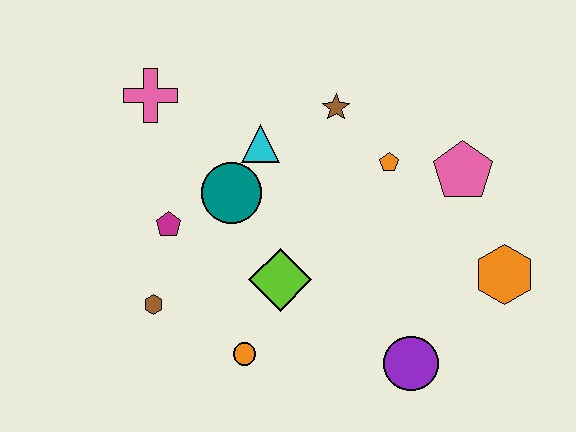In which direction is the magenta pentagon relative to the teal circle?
The magenta pentagon is to the left of the teal circle.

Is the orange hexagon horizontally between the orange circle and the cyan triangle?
No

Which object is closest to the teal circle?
The cyan triangle is closest to the teal circle.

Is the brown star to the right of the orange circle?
Yes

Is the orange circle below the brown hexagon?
Yes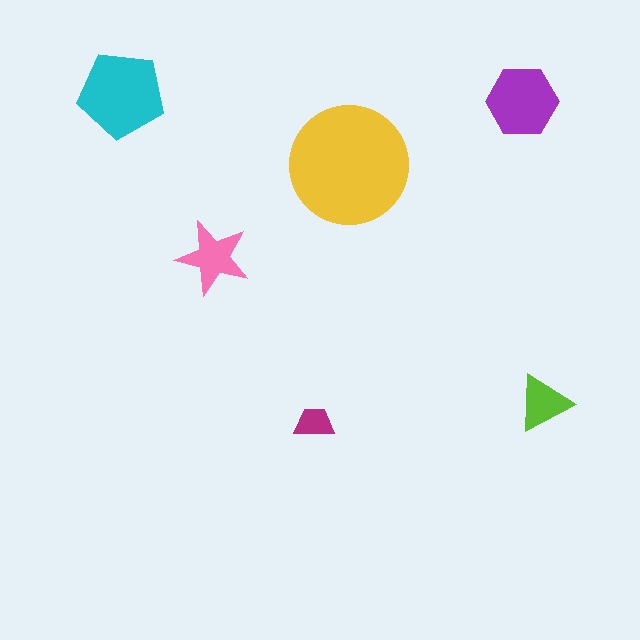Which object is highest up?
The cyan pentagon is topmost.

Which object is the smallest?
The magenta trapezoid.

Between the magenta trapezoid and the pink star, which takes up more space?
The pink star.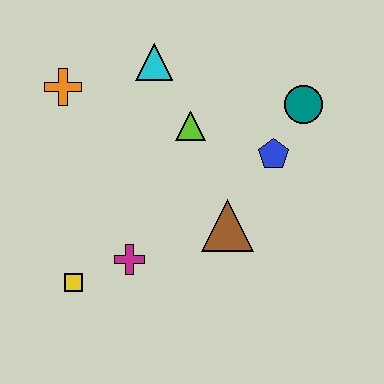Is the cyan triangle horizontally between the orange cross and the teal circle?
Yes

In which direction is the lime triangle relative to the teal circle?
The lime triangle is to the left of the teal circle.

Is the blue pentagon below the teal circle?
Yes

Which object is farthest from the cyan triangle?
The yellow square is farthest from the cyan triangle.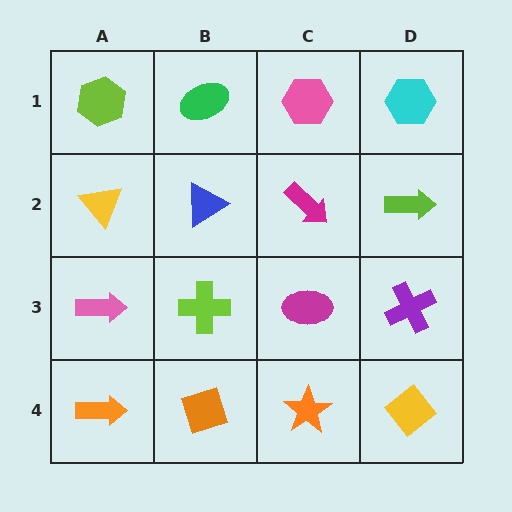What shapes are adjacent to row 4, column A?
A pink arrow (row 3, column A), an orange diamond (row 4, column B).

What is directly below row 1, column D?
A lime arrow.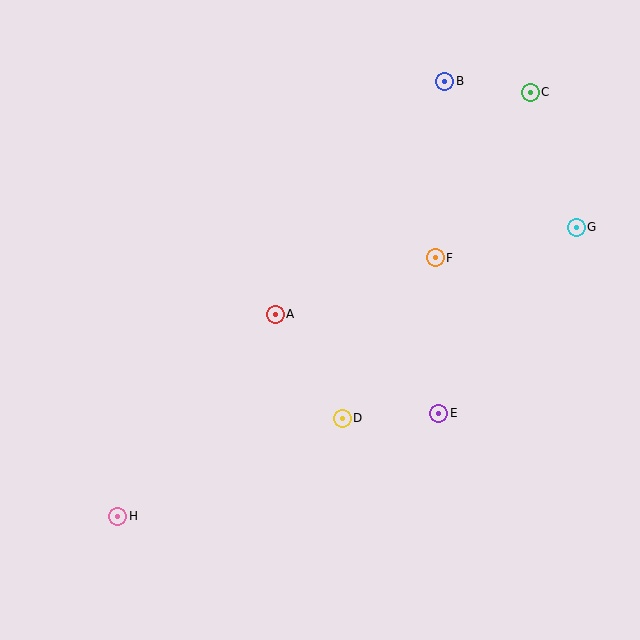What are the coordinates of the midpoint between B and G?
The midpoint between B and G is at (510, 154).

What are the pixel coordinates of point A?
Point A is at (275, 314).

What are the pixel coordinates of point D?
Point D is at (342, 418).